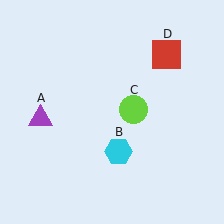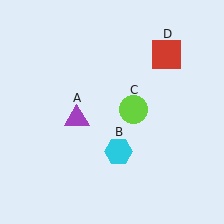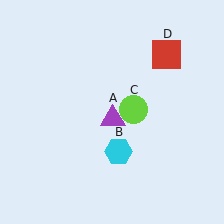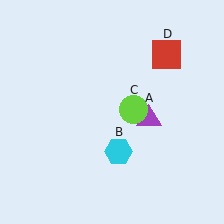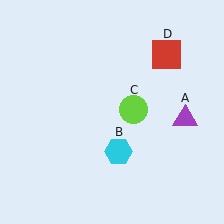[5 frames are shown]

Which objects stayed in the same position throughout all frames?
Cyan hexagon (object B) and lime circle (object C) and red square (object D) remained stationary.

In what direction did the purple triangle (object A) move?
The purple triangle (object A) moved right.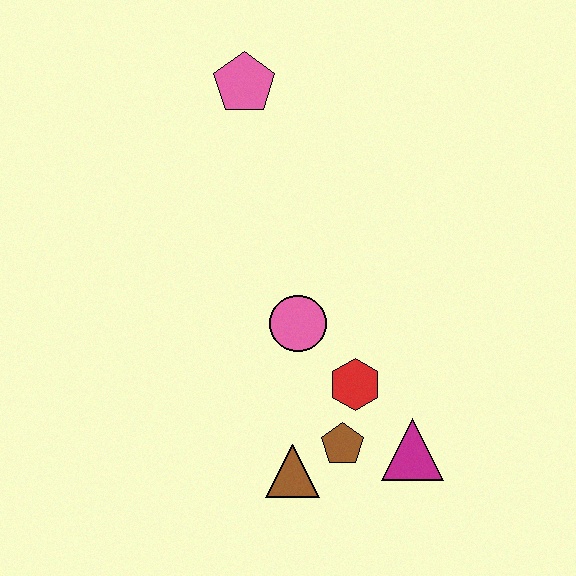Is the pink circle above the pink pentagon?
No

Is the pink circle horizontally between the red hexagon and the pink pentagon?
Yes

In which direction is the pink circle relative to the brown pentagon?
The pink circle is above the brown pentagon.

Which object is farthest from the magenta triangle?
The pink pentagon is farthest from the magenta triangle.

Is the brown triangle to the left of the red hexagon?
Yes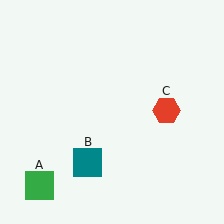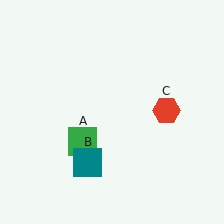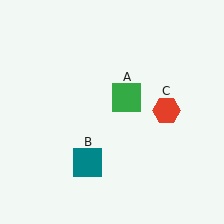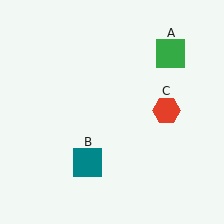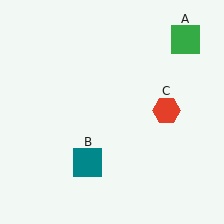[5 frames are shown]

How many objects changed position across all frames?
1 object changed position: green square (object A).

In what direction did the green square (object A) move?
The green square (object A) moved up and to the right.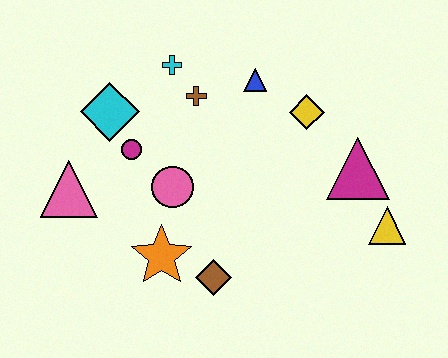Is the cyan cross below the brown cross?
No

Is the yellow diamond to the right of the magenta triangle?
No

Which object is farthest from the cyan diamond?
The yellow triangle is farthest from the cyan diamond.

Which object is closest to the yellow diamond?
The blue triangle is closest to the yellow diamond.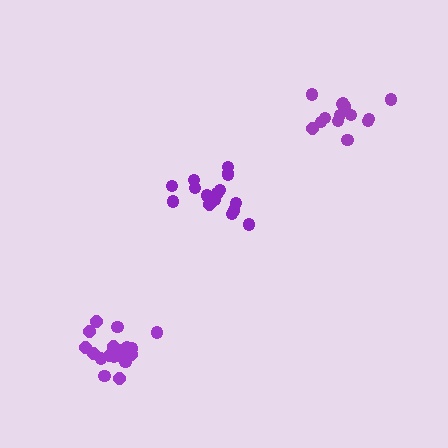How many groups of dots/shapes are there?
There are 3 groups.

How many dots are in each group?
Group 1: 18 dots, Group 2: 14 dots, Group 3: 16 dots (48 total).